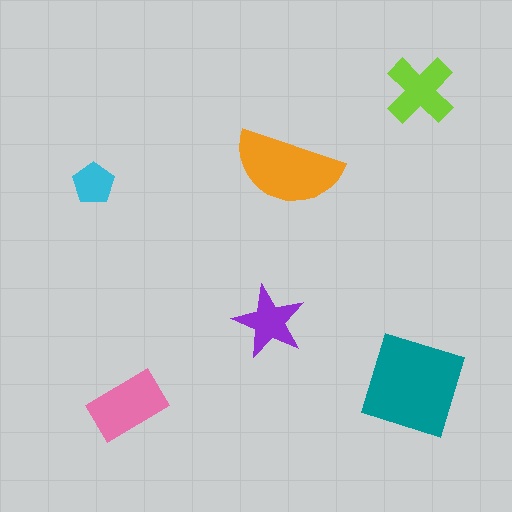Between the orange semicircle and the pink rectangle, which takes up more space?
The orange semicircle.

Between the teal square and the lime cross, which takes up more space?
The teal square.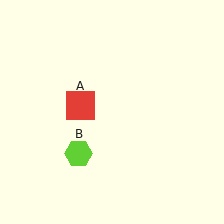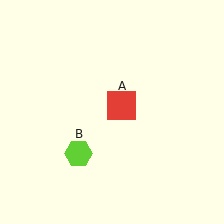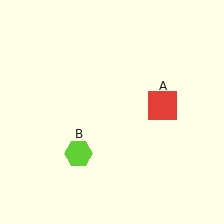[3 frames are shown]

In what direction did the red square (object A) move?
The red square (object A) moved right.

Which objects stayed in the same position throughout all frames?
Lime hexagon (object B) remained stationary.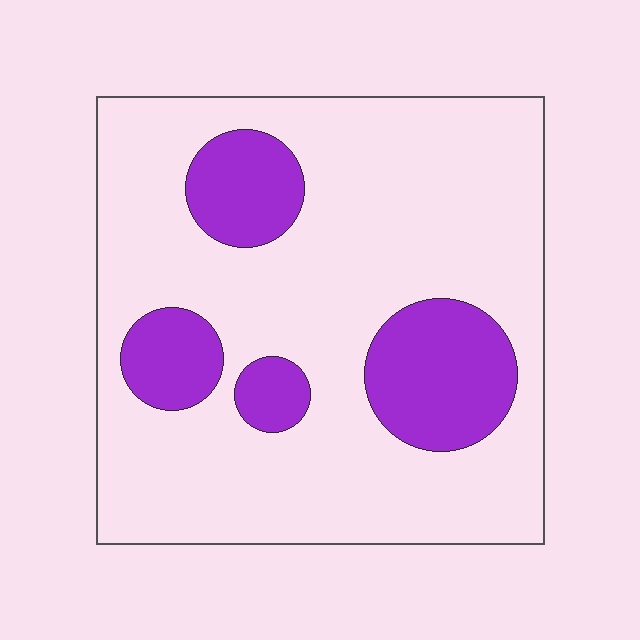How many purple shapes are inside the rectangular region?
4.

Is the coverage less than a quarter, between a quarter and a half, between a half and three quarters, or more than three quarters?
Less than a quarter.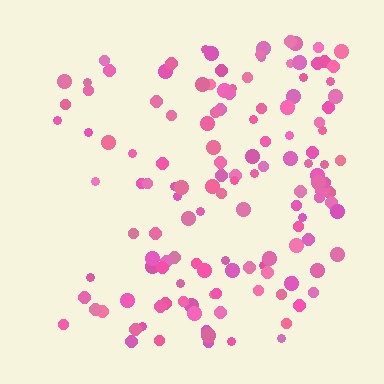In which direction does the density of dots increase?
From left to right, with the right side densest.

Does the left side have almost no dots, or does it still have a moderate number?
Still a moderate number, just noticeably fewer than the right.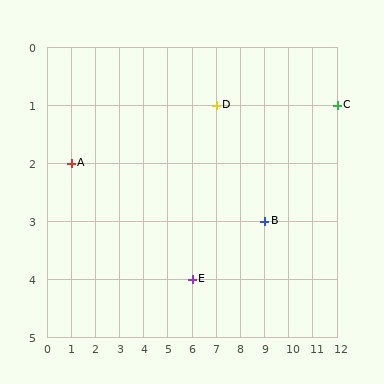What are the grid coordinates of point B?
Point B is at grid coordinates (9, 3).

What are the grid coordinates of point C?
Point C is at grid coordinates (12, 1).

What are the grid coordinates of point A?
Point A is at grid coordinates (1, 2).